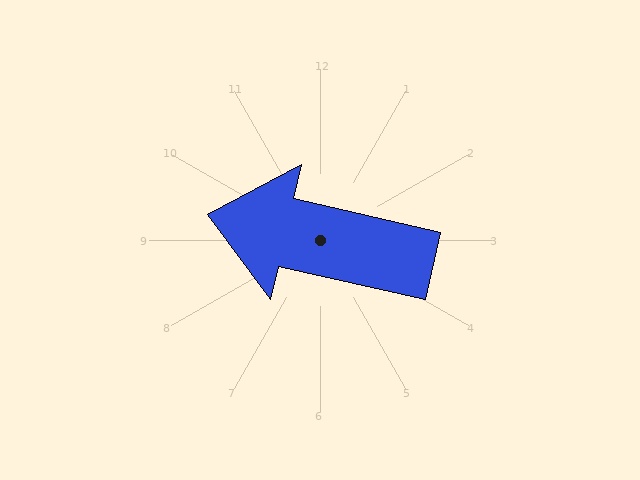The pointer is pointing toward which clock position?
Roughly 9 o'clock.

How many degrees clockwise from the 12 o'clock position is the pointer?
Approximately 283 degrees.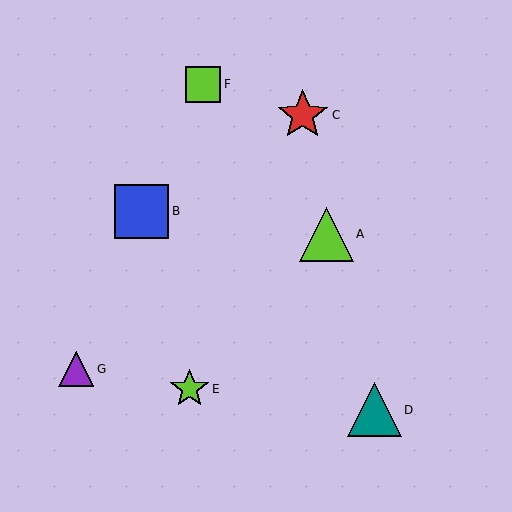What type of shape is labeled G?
Shape G is a purple triangle.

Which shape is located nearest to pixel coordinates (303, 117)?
The red star (labeled C) at (303, 115) is nearest to that location.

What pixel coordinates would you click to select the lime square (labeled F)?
Click at (203, 84) to select the lime square F.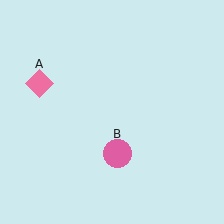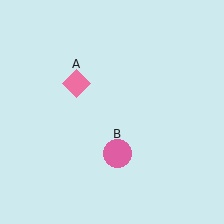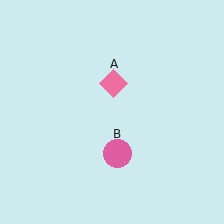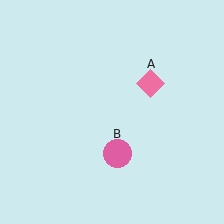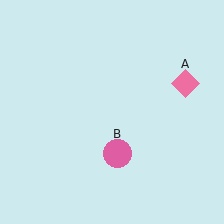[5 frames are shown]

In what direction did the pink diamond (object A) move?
The pink diamond (object A) moved right.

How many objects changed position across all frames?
1 object changed position: pink diamond (object A).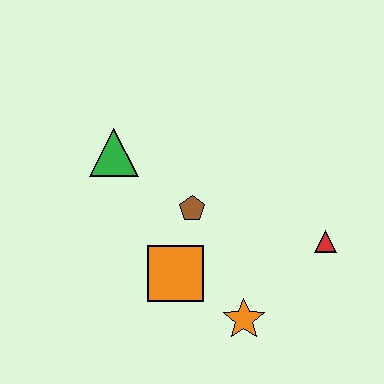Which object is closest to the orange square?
The brown pentagon is closest to the orange square.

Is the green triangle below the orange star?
No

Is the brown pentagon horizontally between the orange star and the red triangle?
No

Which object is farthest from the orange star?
The green triangle is farthest from the orange star.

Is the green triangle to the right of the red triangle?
No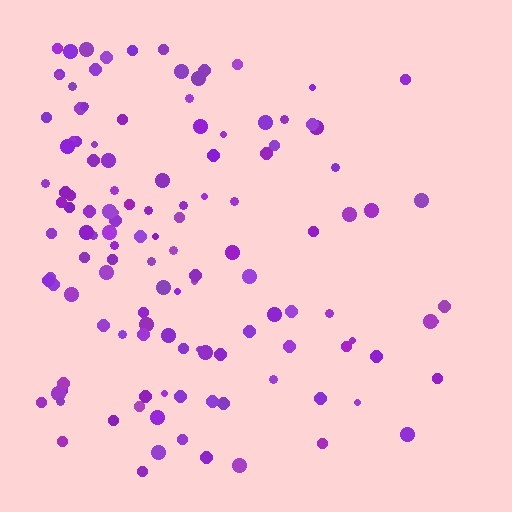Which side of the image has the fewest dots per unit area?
The right.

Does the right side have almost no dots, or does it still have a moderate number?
Still a moderate number, just noticeably fewer than the left.